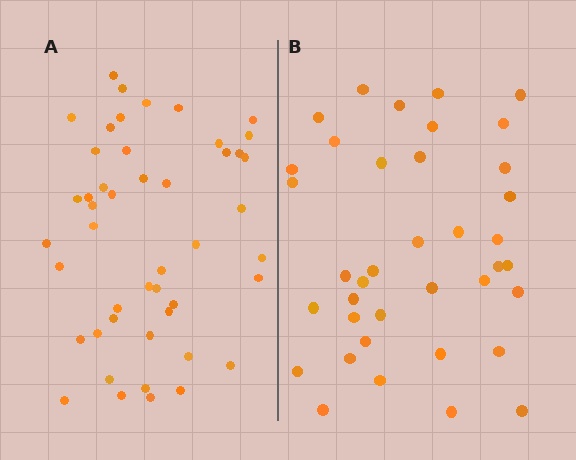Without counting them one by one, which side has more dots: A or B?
Region A (the left region) has more dots.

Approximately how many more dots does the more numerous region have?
Region A has roughly 8 or so more dots than region B.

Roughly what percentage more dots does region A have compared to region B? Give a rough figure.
About 25% more.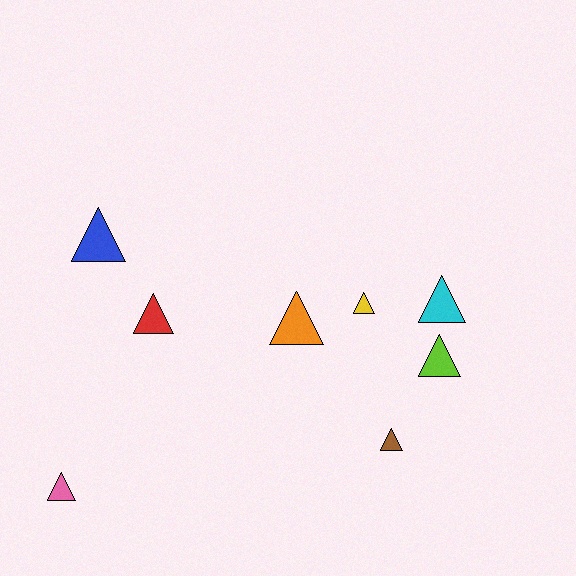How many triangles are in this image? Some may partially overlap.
There are 8 triangles.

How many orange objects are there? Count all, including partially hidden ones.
There is 1 orange object.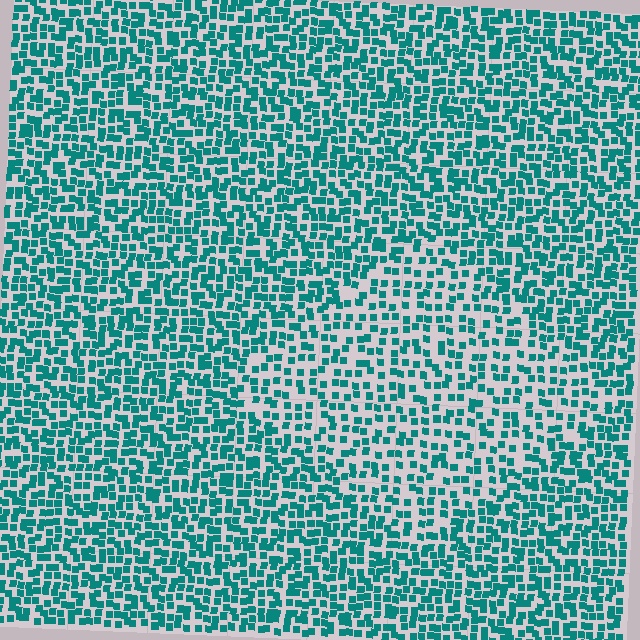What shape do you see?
I see a diamond.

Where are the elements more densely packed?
The elements are more densely packed outside the diamond boundary.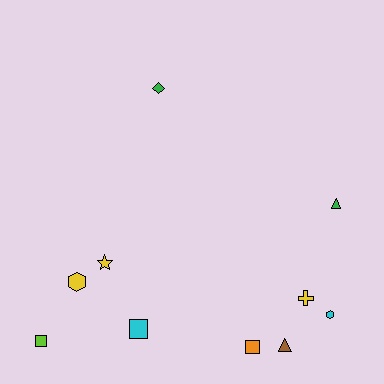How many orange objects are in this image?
There is 1 orange object.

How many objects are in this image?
There are 10 objects.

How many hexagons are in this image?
There are 2 hexagons.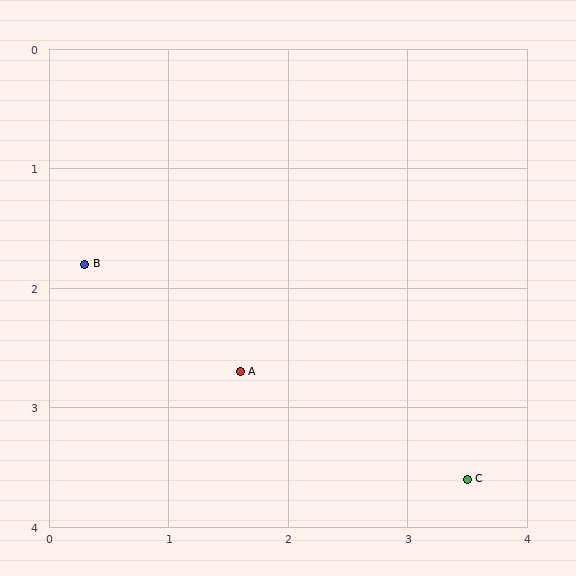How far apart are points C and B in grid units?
Points C and B are about 3.7 grid units apart.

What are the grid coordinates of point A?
Point A is at approximately (1.6, 2.7).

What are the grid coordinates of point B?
Point B is at approximately (0.3, 1.8).